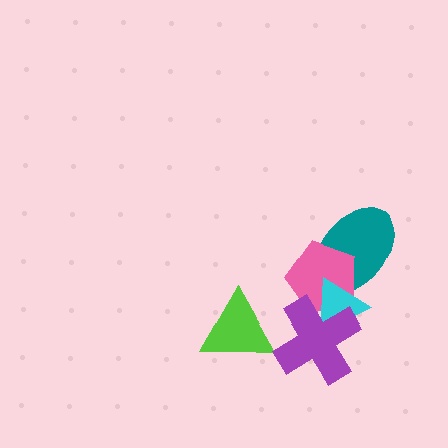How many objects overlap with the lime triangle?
0 objects overlap with the lime triangle.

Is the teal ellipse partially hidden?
Yes, it is partially covered by another shape.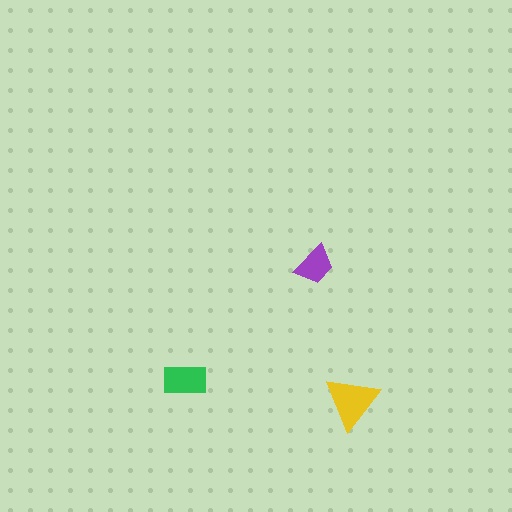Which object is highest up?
The purple trapezoid is topmost.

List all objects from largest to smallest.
The yellow triangle, the green rectangle, the purple trapezoid.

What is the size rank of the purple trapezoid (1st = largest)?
3rd.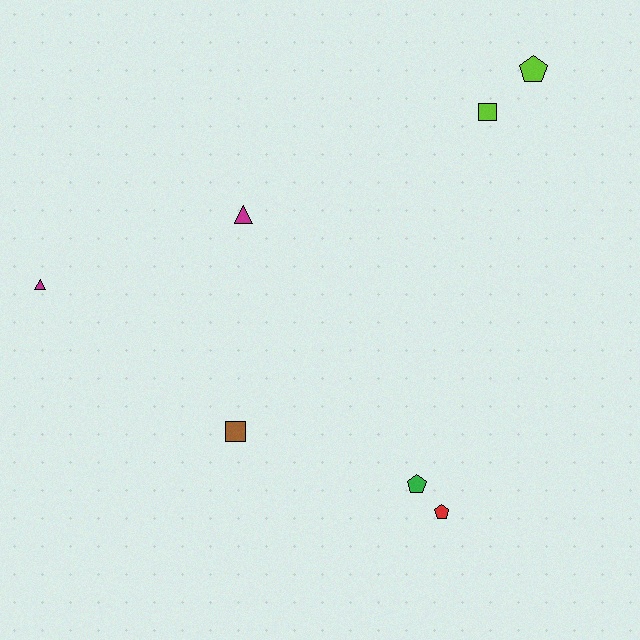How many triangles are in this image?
There are 2 triangles.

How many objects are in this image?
There are 7 objects.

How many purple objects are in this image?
There are no purple objects.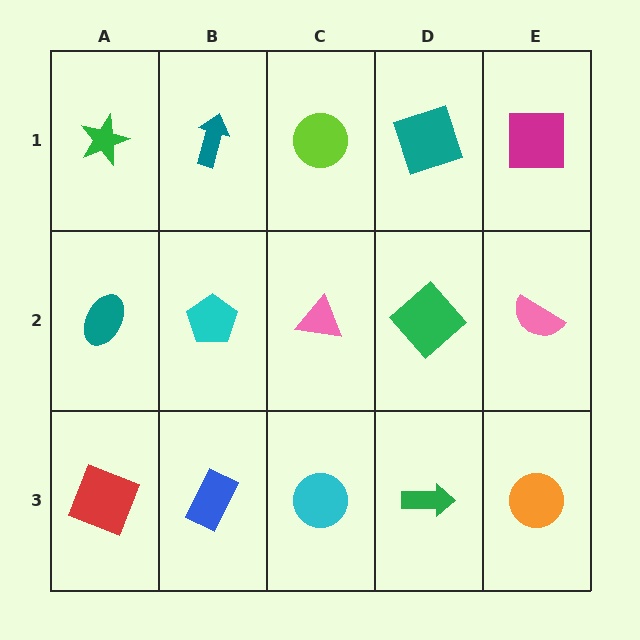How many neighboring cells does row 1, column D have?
3.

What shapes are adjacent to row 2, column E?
A magenta square (row 1, column E), an orange circle (row 3, column E), a green diamond (row 2, column D).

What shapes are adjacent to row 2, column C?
A lime circle (row 1, column C), a cyan circle (row 3, column C), a cyan pentagon (row 2, column B), a green diamond (row 2, column D).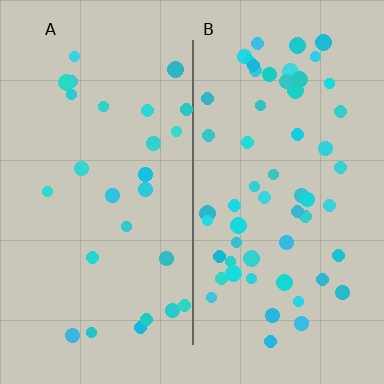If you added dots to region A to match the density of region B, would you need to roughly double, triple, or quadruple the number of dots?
Approximately double.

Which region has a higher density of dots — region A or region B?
B (the right).